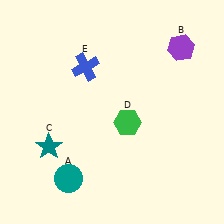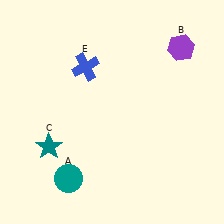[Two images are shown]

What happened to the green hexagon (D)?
The green hexagon (D) was removed in Image 2. It was in the bottom-right area of Image 1.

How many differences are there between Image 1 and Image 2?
There is 1 difference between the two images.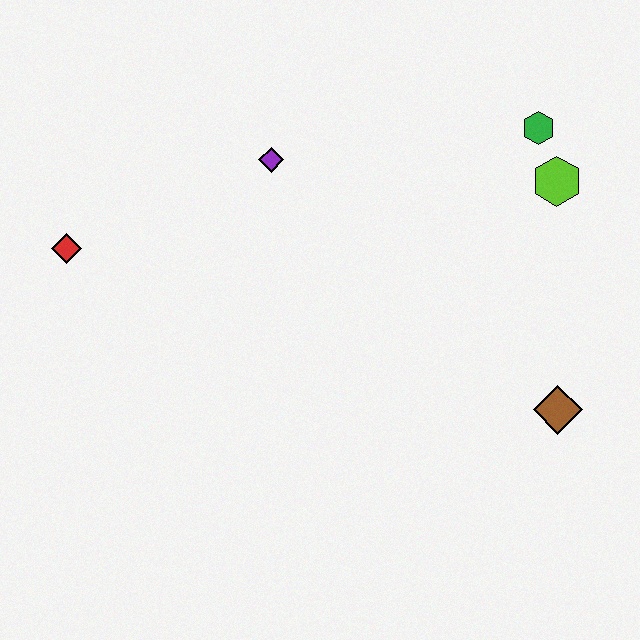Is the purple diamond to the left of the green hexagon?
Yes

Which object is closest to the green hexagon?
The lime hexagon is closest to the green hexagon.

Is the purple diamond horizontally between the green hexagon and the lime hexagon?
No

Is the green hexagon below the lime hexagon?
No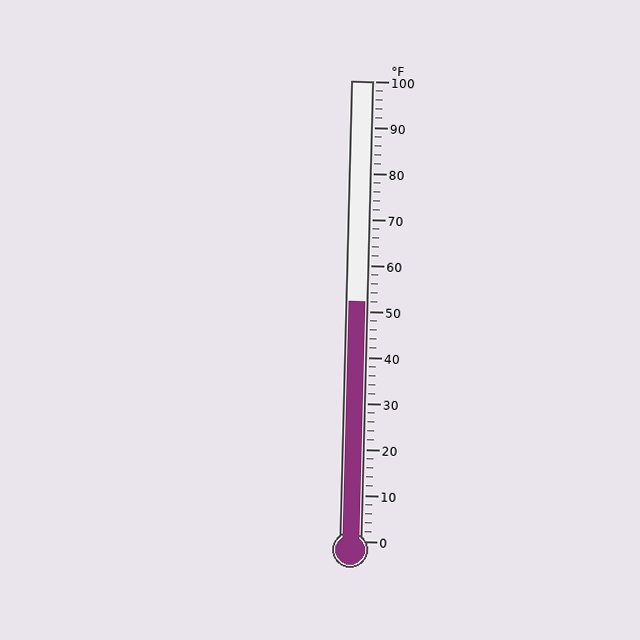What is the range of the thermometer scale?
The thermometer scale ranges from 0°F to 100°F.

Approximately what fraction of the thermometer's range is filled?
The thermometer is filled to approximately 50% of its range.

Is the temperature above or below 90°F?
The temperature is below 90°F.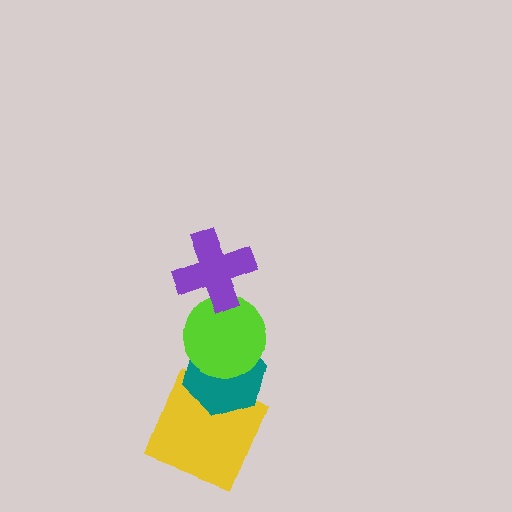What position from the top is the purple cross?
The purple cross is 1st from the top.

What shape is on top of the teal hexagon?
The lime circle is on top of the teal hexagon.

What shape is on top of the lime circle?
The purple cross is on top of the lime circle.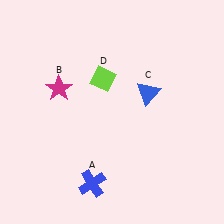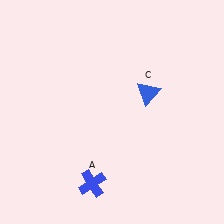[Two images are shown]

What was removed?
The lime diamond (D), the magenta star (B) were removed in Image 2.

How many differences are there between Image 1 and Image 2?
There are 2 differences between the two images.